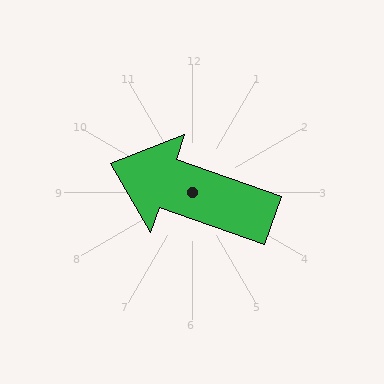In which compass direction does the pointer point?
West.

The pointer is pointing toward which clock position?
Roughly 10 o'clock.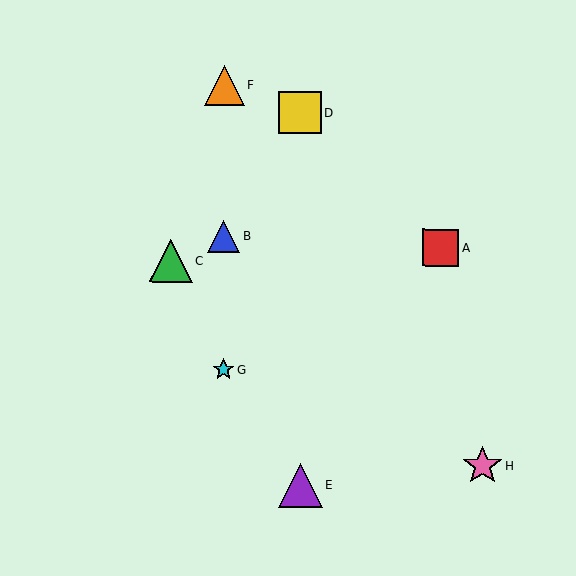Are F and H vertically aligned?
No, F is at x≈224 and H is at x≈483.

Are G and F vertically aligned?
Yes, both are at x≈223.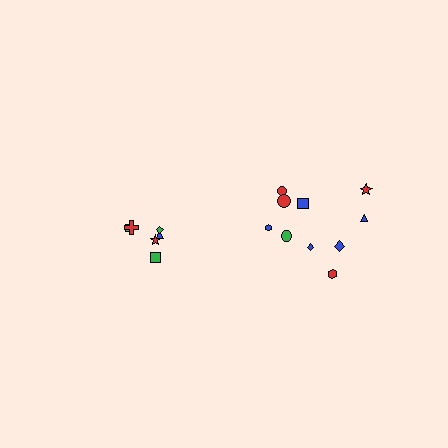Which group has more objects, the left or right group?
The right group.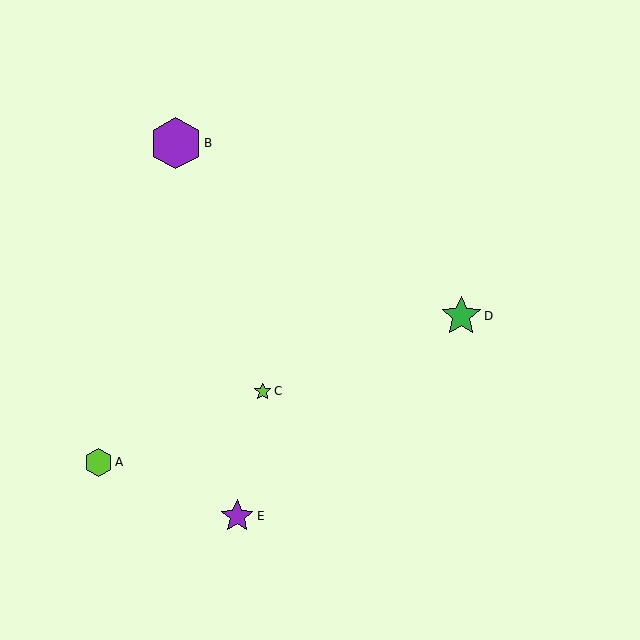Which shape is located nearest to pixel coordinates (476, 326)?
The green star (labeled D) at (461, 316) is nearest to that location.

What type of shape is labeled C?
Shape C is a lime star.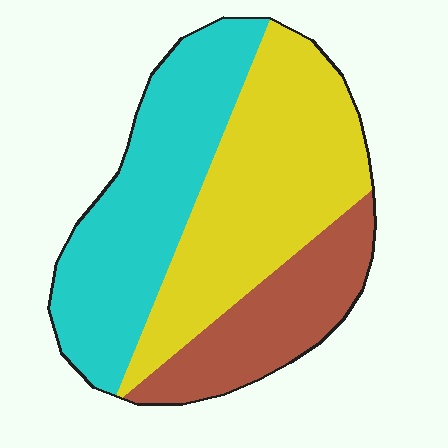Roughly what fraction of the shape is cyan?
Cyan covers 37% of the shape.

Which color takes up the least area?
Brown, at roughly 20%.